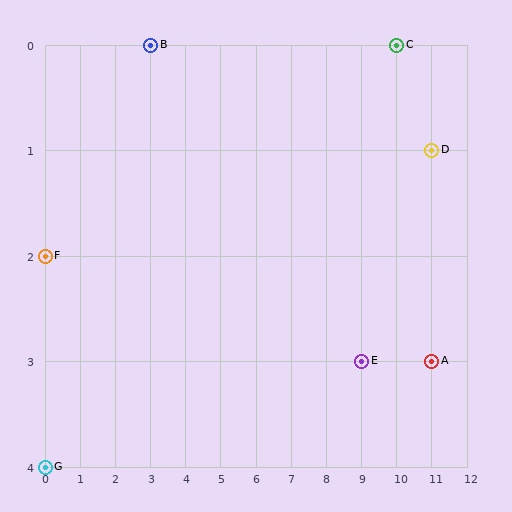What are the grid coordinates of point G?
Point G is at grid coordinates (0, 4).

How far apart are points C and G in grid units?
Points C and G are 10 columns and 4 rows apart (about 10.8 grid units diagonally).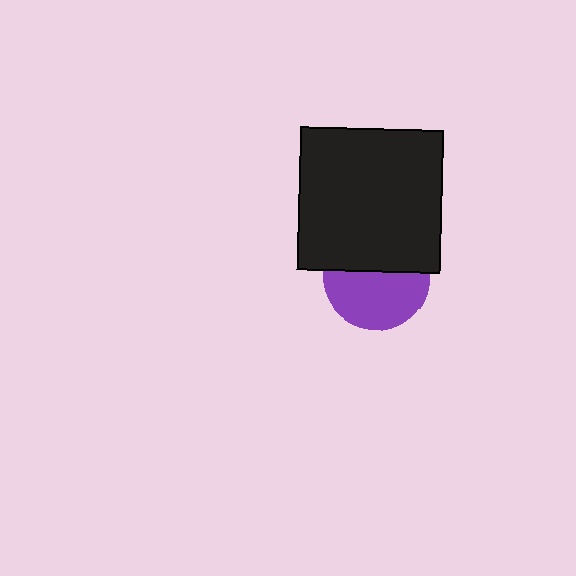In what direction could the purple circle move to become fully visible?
The purple circle could move down. That would shift it out from behind the black square entirely.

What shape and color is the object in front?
The object in front is a black square.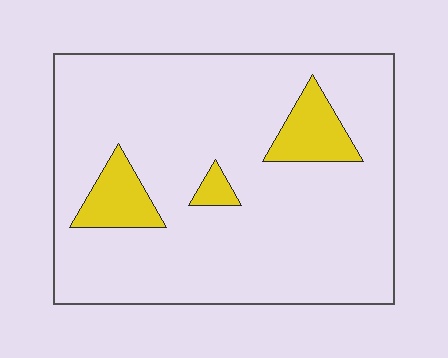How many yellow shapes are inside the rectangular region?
3.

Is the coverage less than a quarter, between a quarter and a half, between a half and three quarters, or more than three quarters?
Less than a quarter.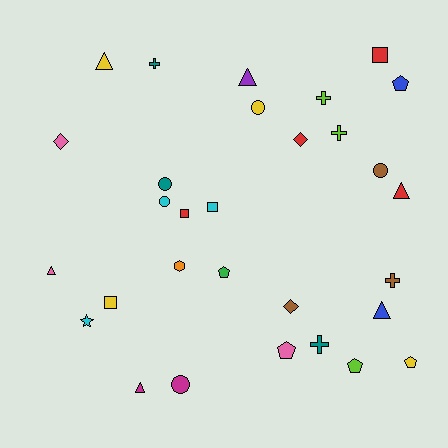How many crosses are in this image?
There are 5 crosses.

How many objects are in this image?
There are 30 objects.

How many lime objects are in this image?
There are 3 lime objects.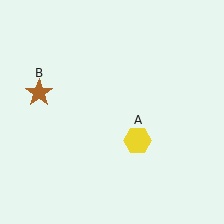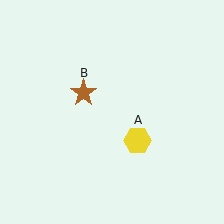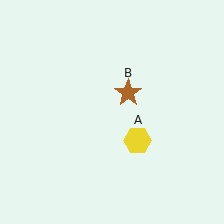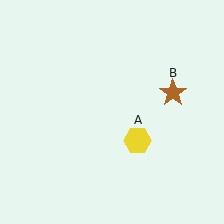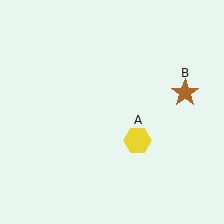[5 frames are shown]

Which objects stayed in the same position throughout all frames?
Yellow hexagon (object A) remained stationary.